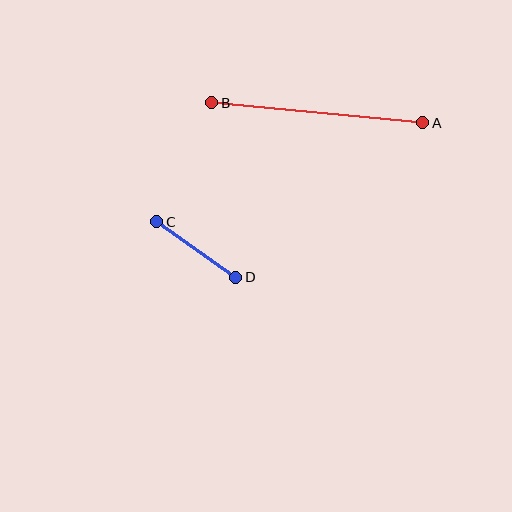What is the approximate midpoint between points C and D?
The midpoint is at approximately (196, 250) pixels.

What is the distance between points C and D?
The distance is approximately 97 pixels.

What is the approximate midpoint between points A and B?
The midpoint is at approximately (317, 113) pixels.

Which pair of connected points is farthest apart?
Points A and B are farthest apart.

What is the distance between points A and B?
The distance is approximately 212 pixels.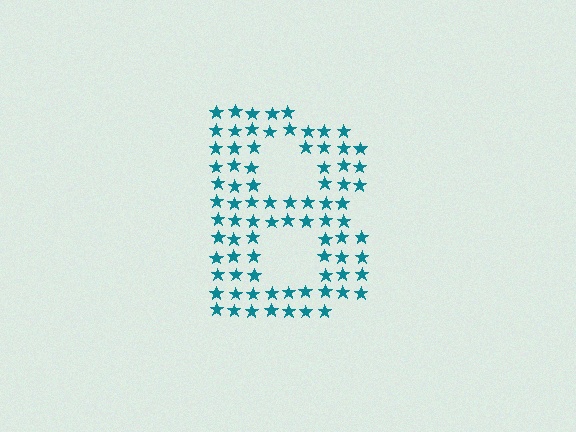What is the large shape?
The large shape is the letter B.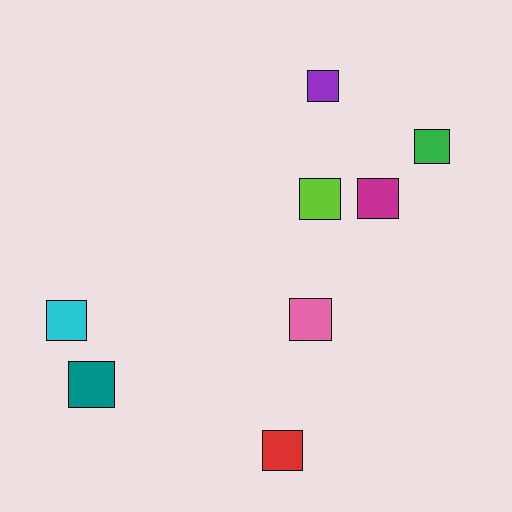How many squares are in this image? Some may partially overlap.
There are 8 squares.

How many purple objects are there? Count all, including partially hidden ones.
There is 1 purple object.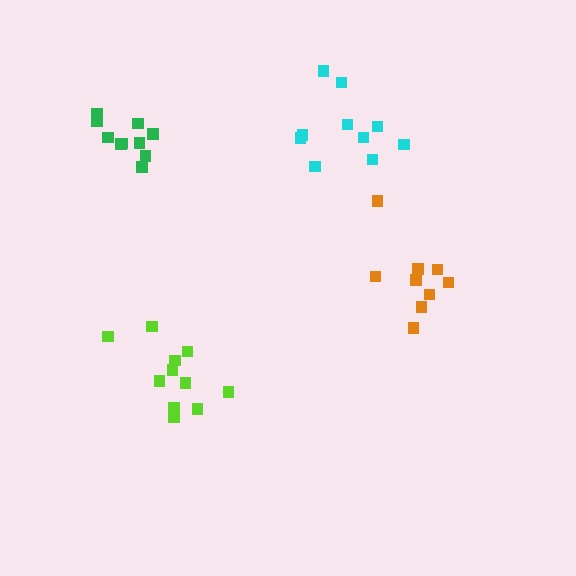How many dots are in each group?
Group 1: 9 dots, Group 2: 10 dots, Group 3: 10 dots, Group 4: 11 dots (40 total).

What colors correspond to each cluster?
The clusters are colored: orange, green, cyan, lime.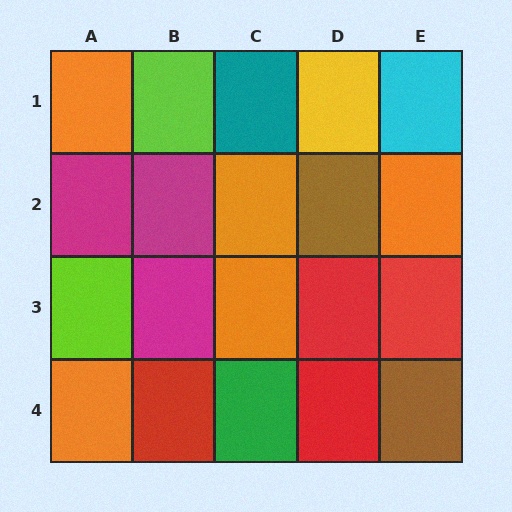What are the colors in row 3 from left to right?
Lime, magenta, orange, red, red.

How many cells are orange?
5 cells are orange.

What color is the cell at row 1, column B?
Lime.